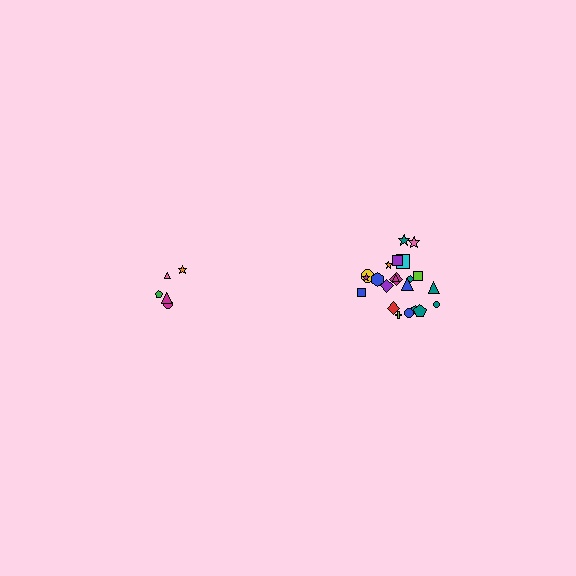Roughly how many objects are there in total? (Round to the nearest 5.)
Roughly 25 objects in total.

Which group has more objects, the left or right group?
The right group.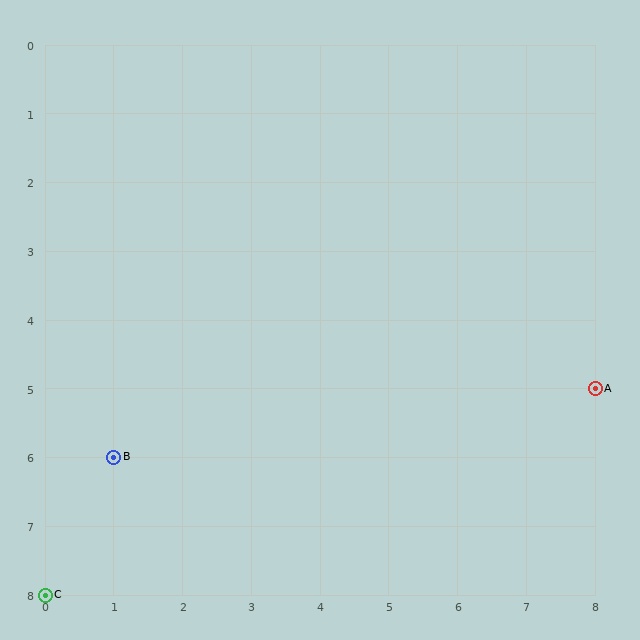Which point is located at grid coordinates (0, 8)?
Point C is at (0, 8).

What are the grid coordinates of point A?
Point A is at grid coordinates (8, 5).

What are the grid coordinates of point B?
Point B is at grid coordinates (1, 6).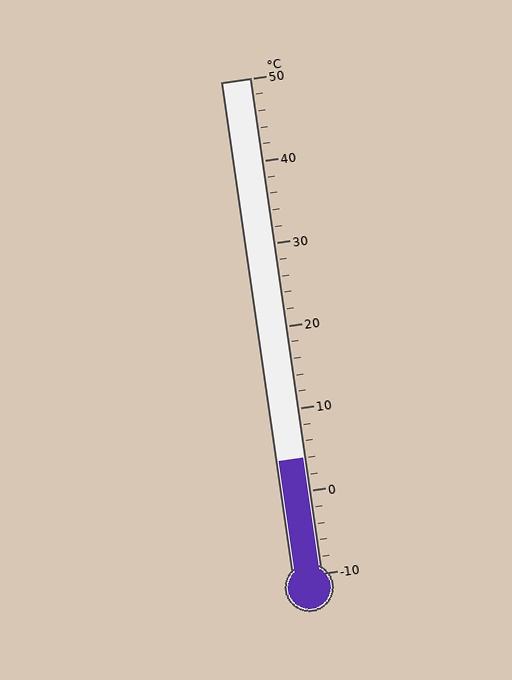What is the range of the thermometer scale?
The thermometer scale ranges from -10°C to 50°C.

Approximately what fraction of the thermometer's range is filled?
The thermometer is filled to approximately 25% of its range.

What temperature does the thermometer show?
The thermometer shows approximately 4°C.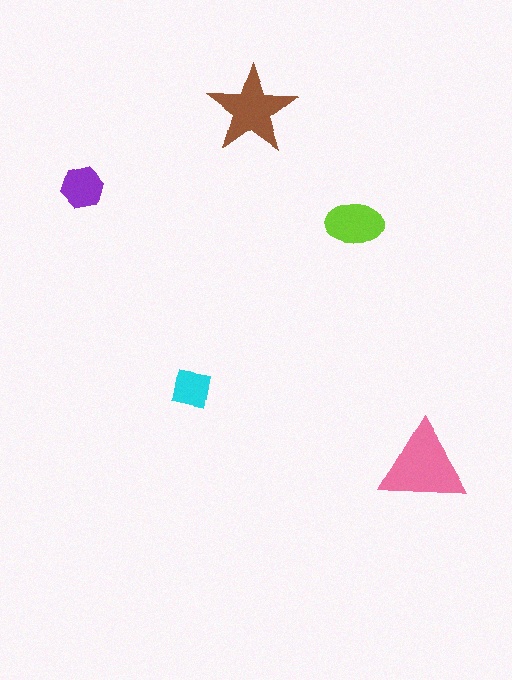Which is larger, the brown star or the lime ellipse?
The brown star.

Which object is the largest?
The pink triangle.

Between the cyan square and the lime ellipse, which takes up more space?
The lime ellipse.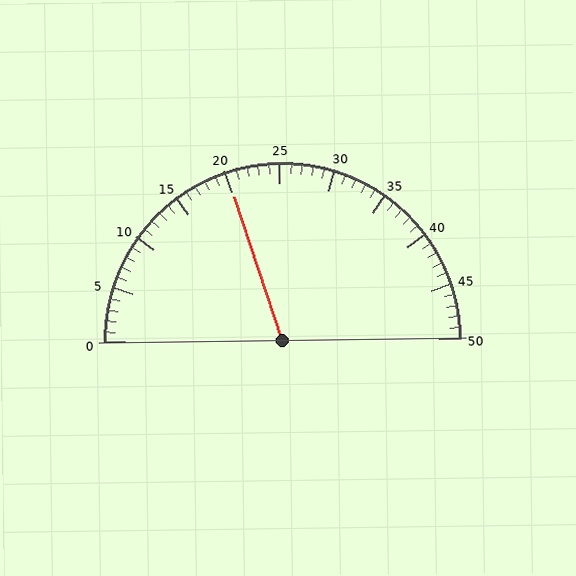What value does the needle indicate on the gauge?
The needle indicates approximately 20.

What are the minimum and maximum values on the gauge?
The gauge ranges from 0 to 50.